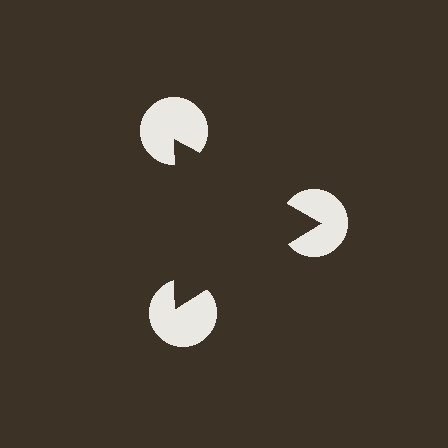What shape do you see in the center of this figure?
An illusory triangle — its edges are inferred from the aligned wedge cuts in the pac-man discs, not physically drawn.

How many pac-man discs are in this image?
There are 3 — one at each vertex of the illusory triangle.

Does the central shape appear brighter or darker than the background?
It typically appears slightly darker than the background, even though no actual brightness change is drawn.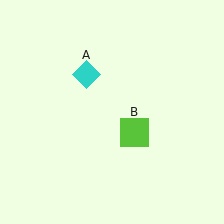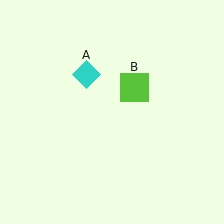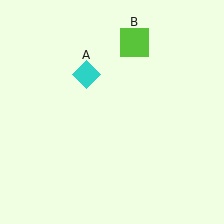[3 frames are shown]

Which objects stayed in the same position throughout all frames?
Cyan diamond (object A) remained stationary.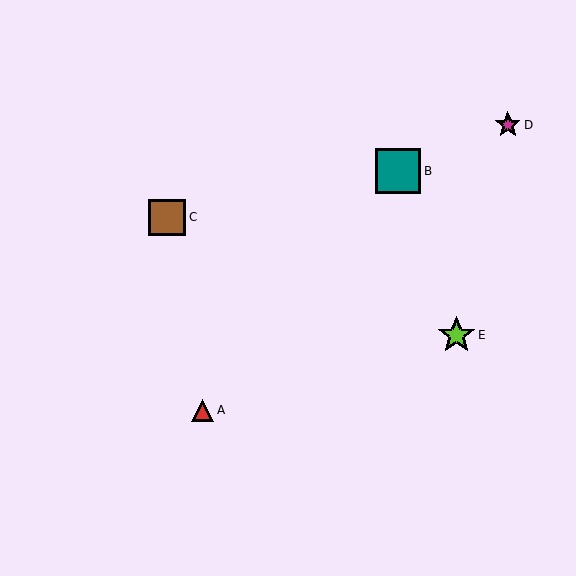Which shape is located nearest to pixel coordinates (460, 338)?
The lime star (labeled E) at (456, 335) is nearest to that location.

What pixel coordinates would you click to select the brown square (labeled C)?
Click at (167, 217) to select the brown square C.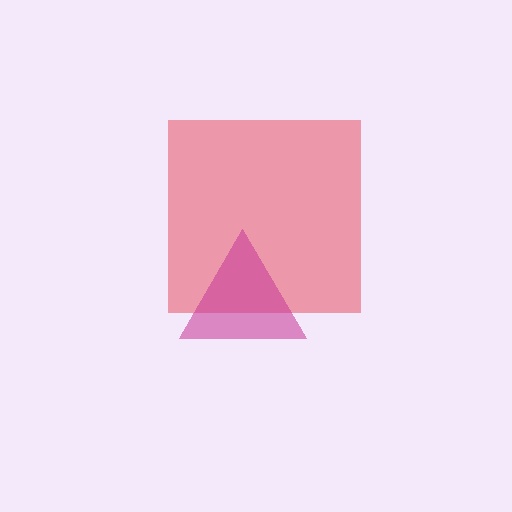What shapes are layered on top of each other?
The layered shapes are: a red square, a magenta triangle.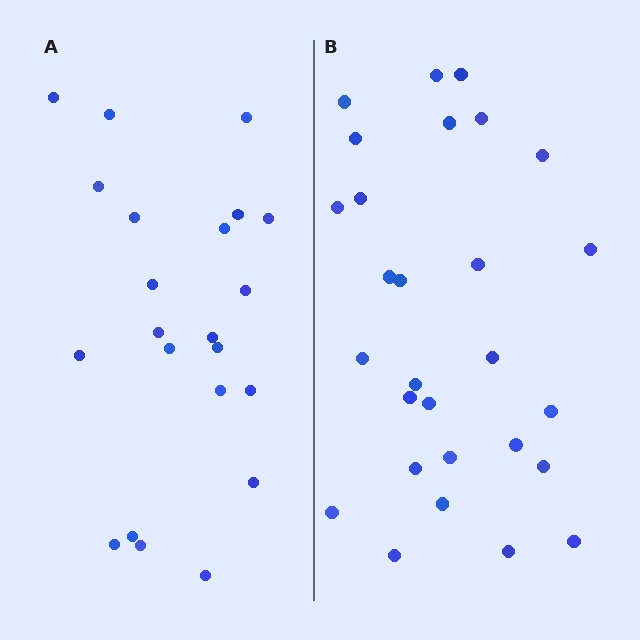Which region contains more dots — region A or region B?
Region B (the right region) has more dots.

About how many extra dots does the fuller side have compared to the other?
Region B has about 6 more dots than region A.